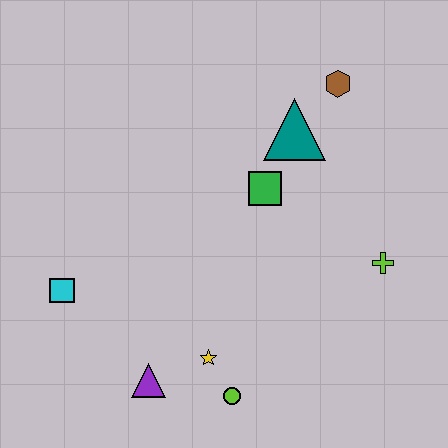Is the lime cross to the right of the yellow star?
Yes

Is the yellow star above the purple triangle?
Yes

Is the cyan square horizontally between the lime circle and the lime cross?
No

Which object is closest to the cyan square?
The purple triangle is closest to the cyan square.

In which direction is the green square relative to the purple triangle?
The green square is above the purple triangle.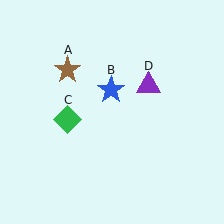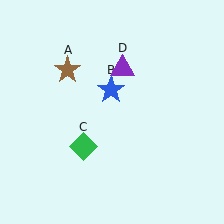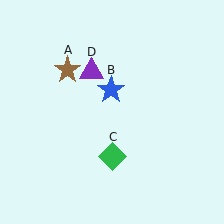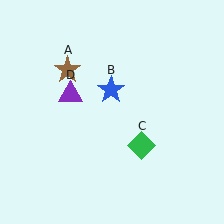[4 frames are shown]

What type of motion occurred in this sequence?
The green diamond (object C), purple triangle (object D) rotated counterclockwise around the center of the scene.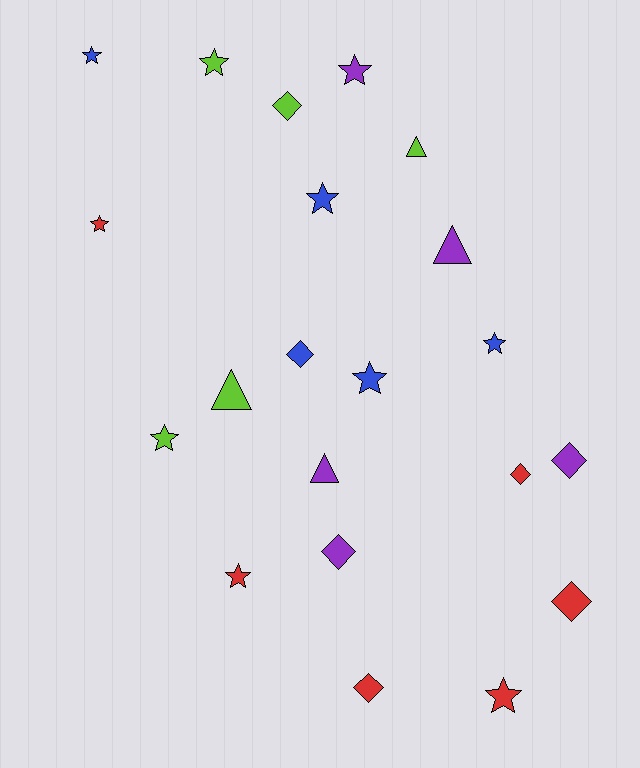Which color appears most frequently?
Red, with 6 objects.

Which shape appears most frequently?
Star, with 10 objects.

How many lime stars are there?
There are 2 lime stars.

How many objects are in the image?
There are 21 objects.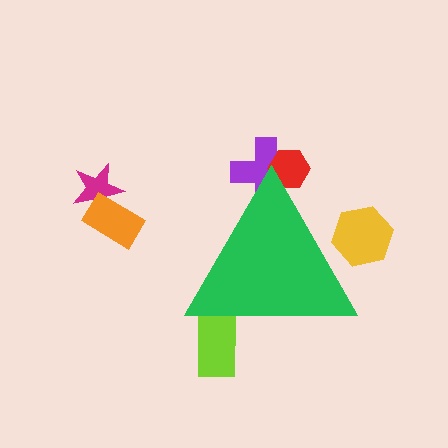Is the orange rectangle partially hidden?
No, the orange rectangle is fully visible.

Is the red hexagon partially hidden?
Yes, the red hexagon is partially hidden behind the green triangle.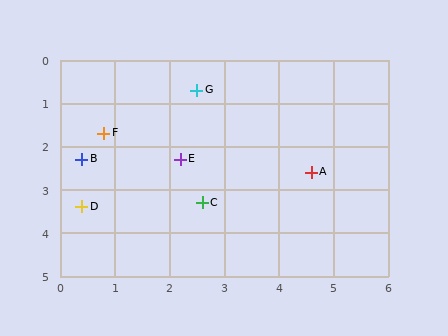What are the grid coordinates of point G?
Point G is at approximately (2.5, 0.7).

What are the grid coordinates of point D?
Point D is at approximately (0.4, 3.4).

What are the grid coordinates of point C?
Point C is at approximately (2.6, 3.3).